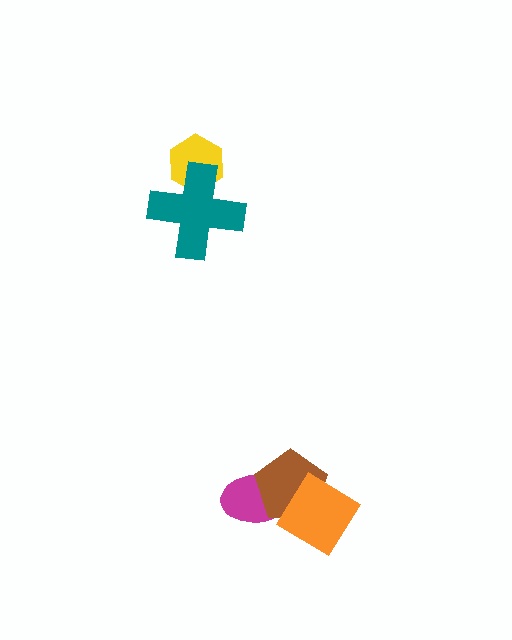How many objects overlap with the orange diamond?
2 objects overlap with the orange diamond.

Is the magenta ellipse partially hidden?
Yes, it is partially covered by another shape.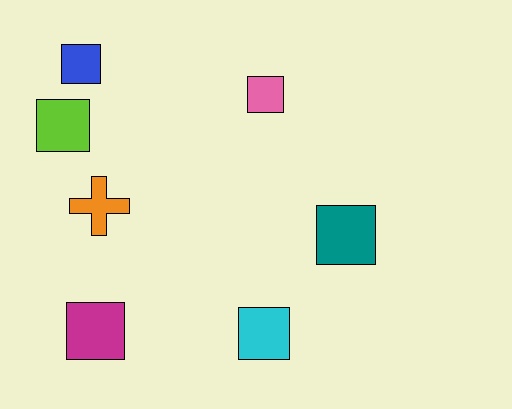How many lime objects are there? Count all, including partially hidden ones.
There is 1 lime object.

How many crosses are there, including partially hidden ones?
There is 1 cross.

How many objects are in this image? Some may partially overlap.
There are 7 objects.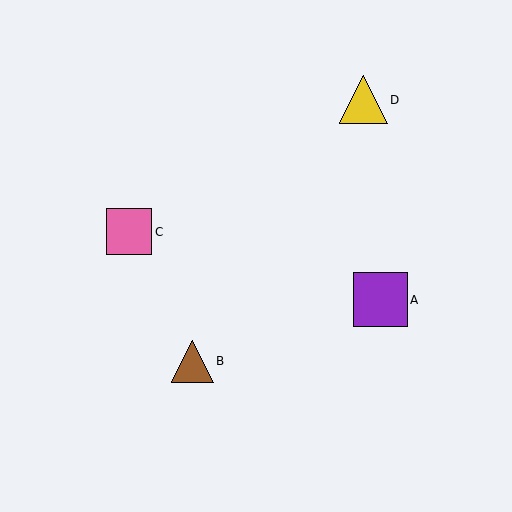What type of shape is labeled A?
Shape A is a purple square.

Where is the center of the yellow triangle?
The center of the yellow triangle is at (363, 100).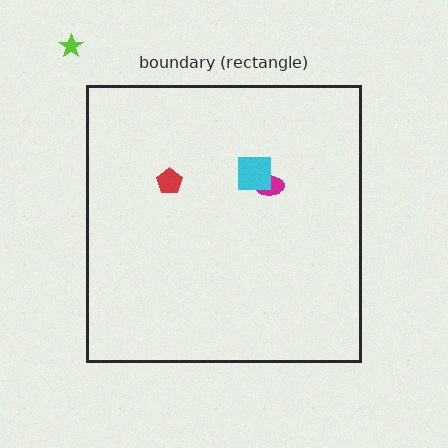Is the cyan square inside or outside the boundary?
Inside.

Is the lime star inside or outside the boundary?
Outside.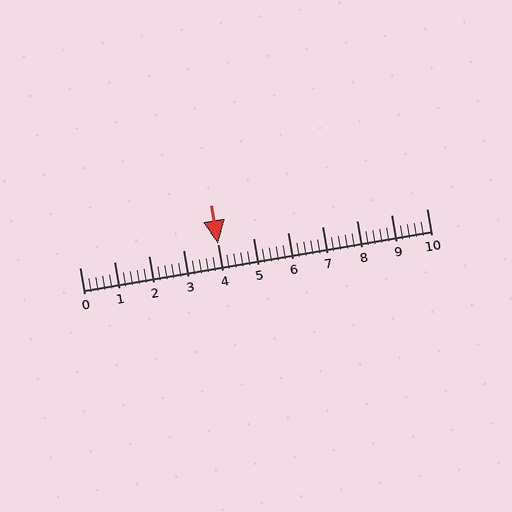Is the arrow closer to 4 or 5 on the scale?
The arrow is closer to 4.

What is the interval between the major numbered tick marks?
The major tick marks are spaced 1 units apart.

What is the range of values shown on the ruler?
The ruler shows values from 0 to 10.